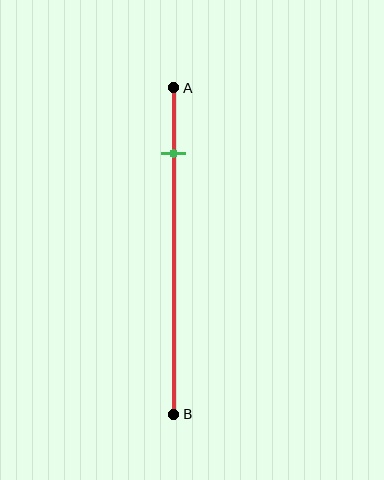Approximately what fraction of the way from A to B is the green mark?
The green mark is approximately 20% of the way from A to B.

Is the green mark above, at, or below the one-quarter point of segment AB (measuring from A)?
The green mark is above the one-quarter point of segment AB.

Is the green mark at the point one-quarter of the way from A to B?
No, the mark is at about 20% from A, not at the 25% one-quarter point.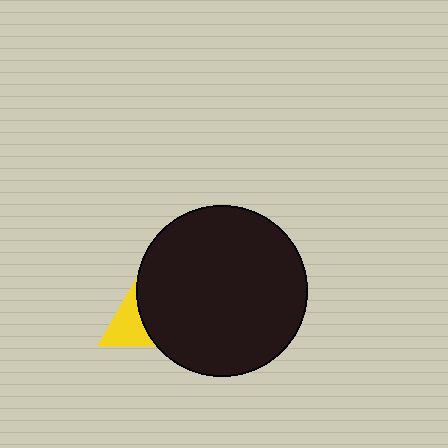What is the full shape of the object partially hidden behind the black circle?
The partially hidden object is a yellow triangle.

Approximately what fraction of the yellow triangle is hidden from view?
Roughly 52% of the yellow triangle is hidden behind the black circle.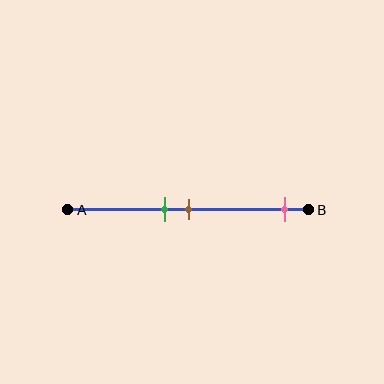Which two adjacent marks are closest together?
The green and brown marks are the closest adjacent pair.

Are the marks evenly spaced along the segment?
No, the marks are not evenly spaced.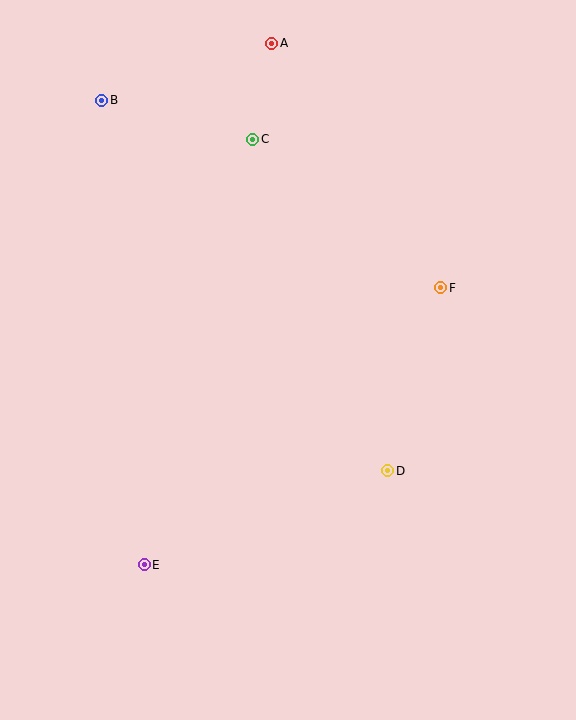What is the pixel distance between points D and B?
The distance between D and B is 468 pixels.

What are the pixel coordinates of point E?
Point E is at (144, 565).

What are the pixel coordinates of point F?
Point F is at (441, 288).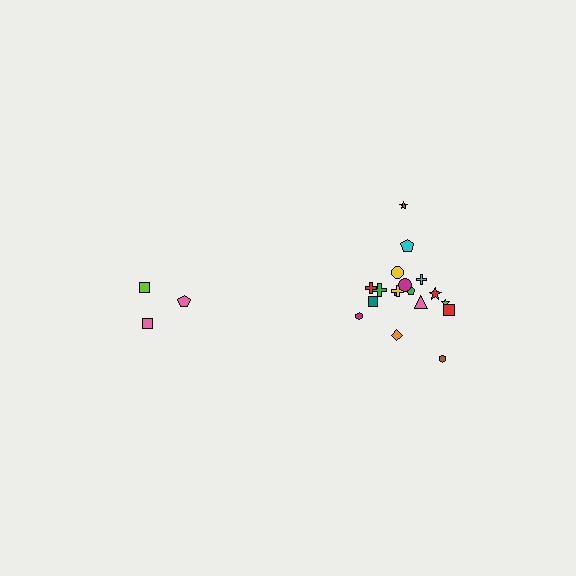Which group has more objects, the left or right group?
The right group.